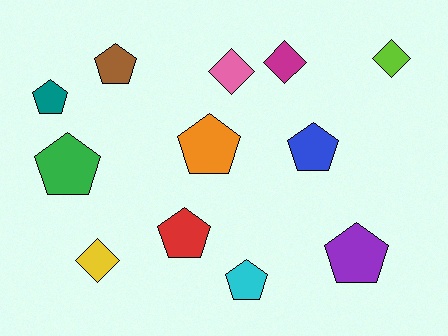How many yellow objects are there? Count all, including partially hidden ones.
There is 1 yellow object.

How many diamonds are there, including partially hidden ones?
There are 4 diamonds.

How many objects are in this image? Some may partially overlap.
There are 12 objects.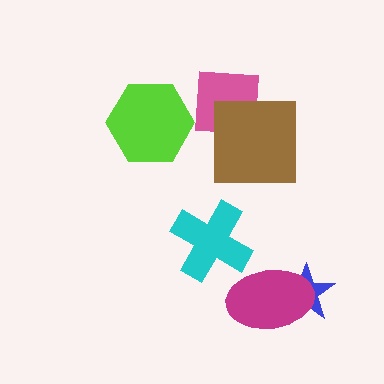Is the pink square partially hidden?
Yes, it is partially covered by another shape.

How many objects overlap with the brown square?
1 object overlaps with the brown square.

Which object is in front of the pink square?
The brown square is in front of the pink square.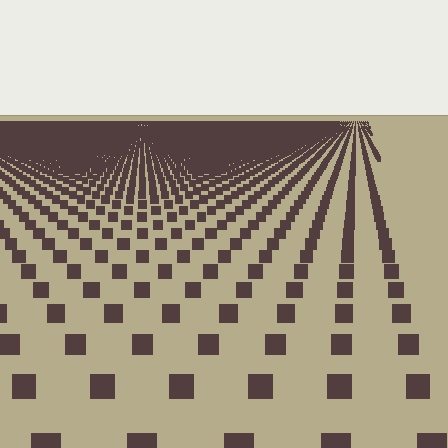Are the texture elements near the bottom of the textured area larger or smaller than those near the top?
Larger. Near the bottom, elements are closer to the viewer and appear at a bigger on-screen size.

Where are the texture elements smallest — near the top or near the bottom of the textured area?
Near the top.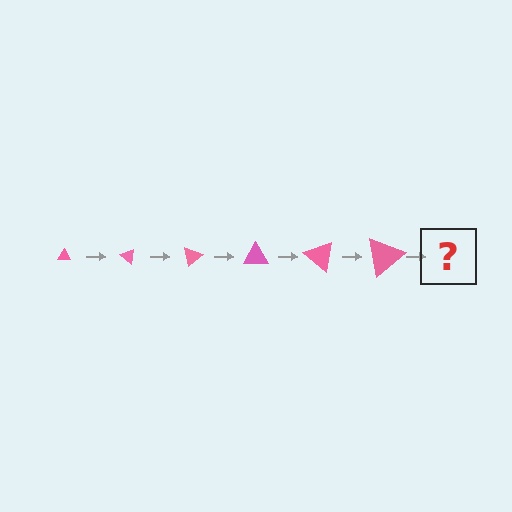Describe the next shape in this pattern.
It should be a triangle, larger than the previous one and rotated 240 degrees from the start.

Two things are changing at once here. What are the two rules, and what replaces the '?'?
The two rules are that the triangle grows larger each step and it rotates 40 degrees each step. The '?' should be a triangle, larger than the previous one and rotated 240 degrees from the start.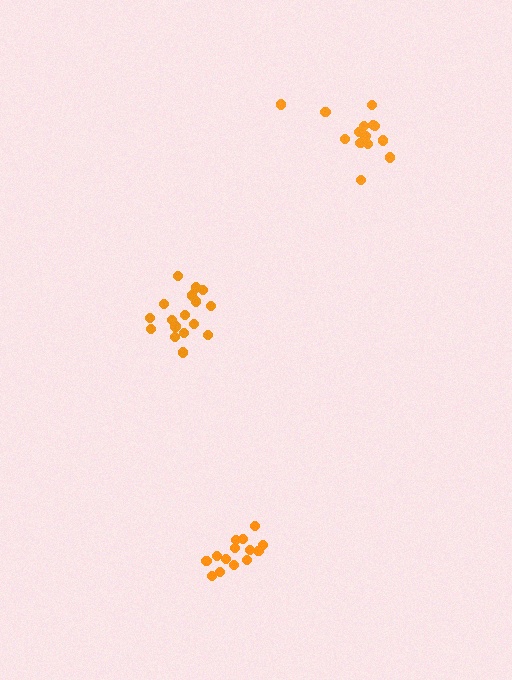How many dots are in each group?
Group 1: 17 dots, Group 2: 14 dots, Group 3: 14 dots (45 total).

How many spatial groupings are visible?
There are 3 spatial groupings.